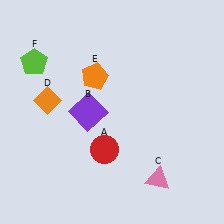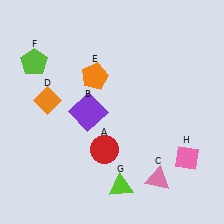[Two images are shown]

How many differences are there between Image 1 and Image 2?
There are 2 differences between the two images.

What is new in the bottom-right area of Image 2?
A pink diamond (H) was added in the bottom-right area of Image 2.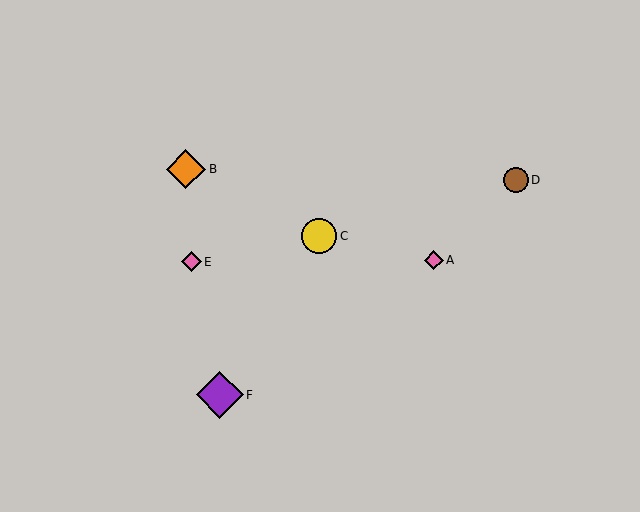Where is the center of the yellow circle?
The center of the yellow circle is at (319, 236).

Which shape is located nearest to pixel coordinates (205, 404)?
The purple diamond (labeled F) at (220, 395) is nearest to that location.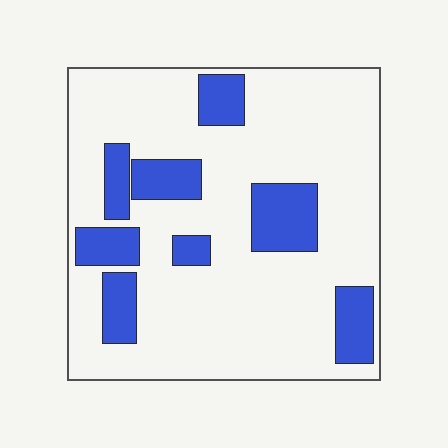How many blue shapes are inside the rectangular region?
8.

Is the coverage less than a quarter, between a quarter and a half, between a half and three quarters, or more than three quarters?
Less than a quarter.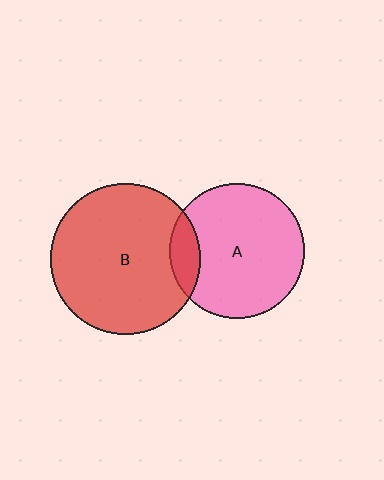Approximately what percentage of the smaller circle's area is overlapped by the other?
Approximately 15%.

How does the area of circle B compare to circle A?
Approximately 1.2 times.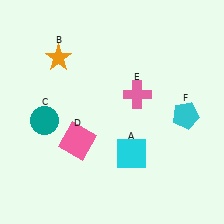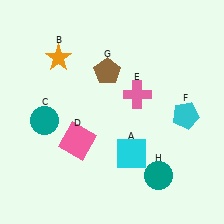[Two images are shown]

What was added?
A brown pentagon (G), a teal circle (H) were added in Image 2.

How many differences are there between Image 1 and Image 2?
There are 2 differences between the two images.